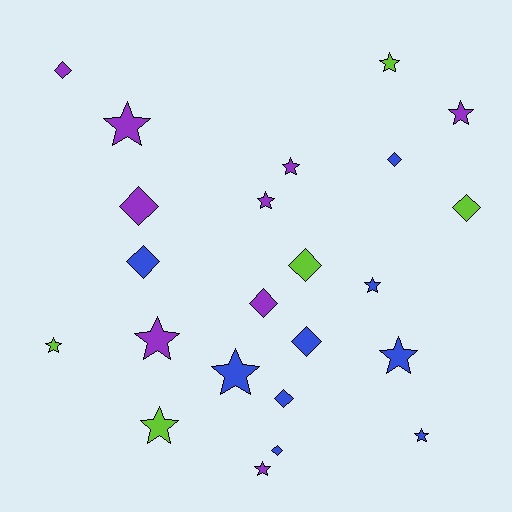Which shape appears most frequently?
Star, with 13 objects.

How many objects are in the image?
There are 23 objects.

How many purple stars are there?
There are 6 purple stars.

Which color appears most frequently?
Blue, with 9 objects.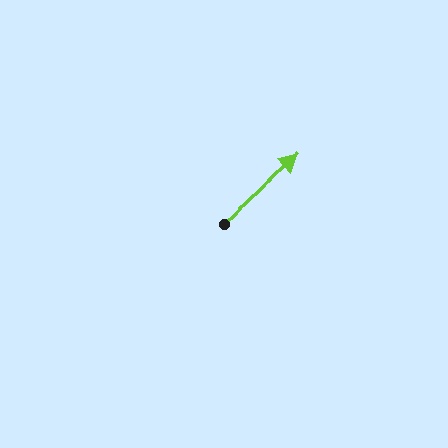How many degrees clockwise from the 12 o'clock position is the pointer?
Approximately 48 degrees.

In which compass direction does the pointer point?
Northeast.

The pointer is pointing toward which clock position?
Roughly 2 o'clock.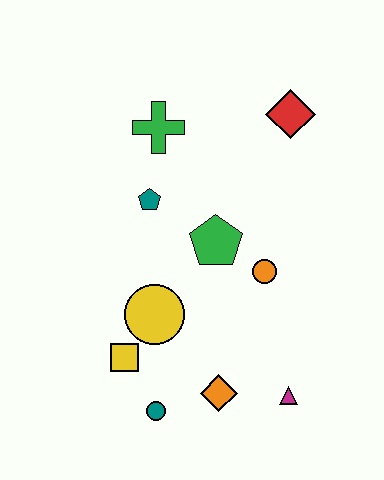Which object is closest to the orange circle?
The green pentagon is closest to the orange circle.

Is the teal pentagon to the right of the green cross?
No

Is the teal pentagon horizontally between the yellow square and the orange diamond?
Yes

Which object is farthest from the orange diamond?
The red diamond is farthest from the orange diamond.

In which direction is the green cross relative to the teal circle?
The green cross is above the teal circle.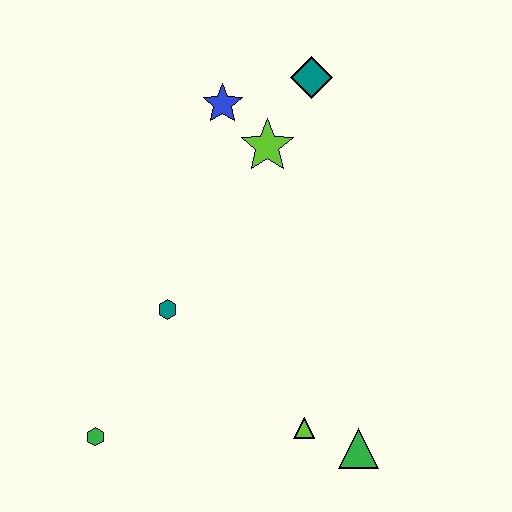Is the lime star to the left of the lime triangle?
Yes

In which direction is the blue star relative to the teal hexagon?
The blue star is above the teal hexagon.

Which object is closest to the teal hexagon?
The green hexagon is closest to the teal hexagon.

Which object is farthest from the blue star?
The green triangle is farthest from the blue star.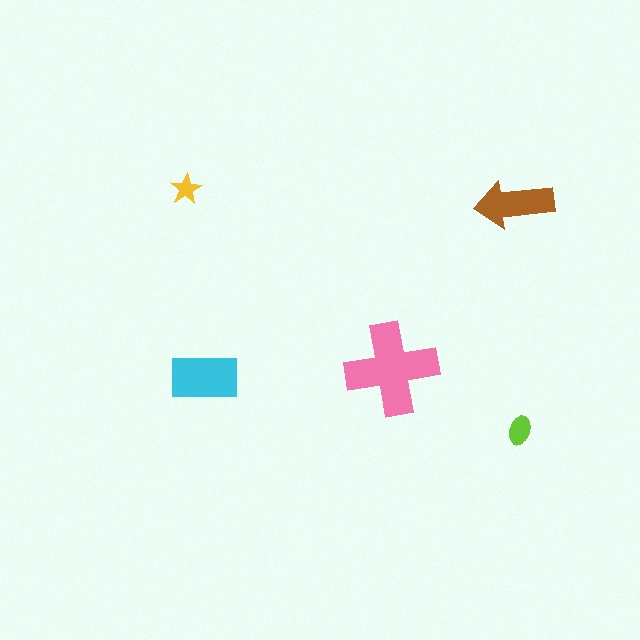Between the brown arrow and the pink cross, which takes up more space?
The pink cross.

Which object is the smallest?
The yellow star.